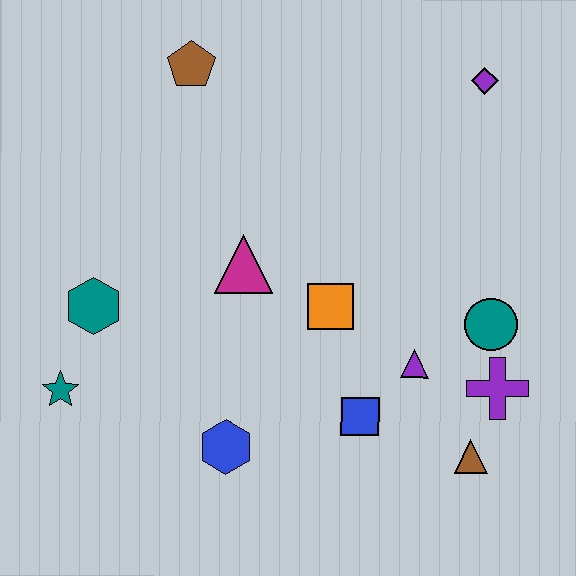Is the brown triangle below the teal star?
Yes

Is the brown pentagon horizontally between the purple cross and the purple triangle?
No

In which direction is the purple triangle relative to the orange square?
The purple triangle is to the right of the orange square.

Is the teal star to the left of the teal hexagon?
Yes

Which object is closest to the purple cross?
The teal circle is closest to the purple cross.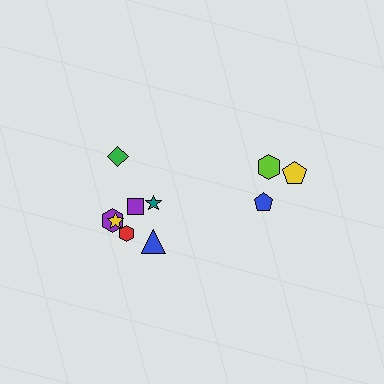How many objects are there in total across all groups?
There are 10 objects.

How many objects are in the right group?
There are 3 objects.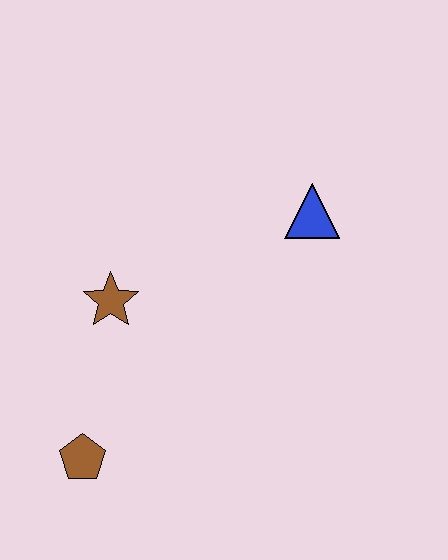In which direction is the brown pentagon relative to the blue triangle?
The brown pentagon is below the blue triangle.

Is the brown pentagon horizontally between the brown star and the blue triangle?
No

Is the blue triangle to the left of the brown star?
No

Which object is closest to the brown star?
The brown pentagon is closest to the brown star.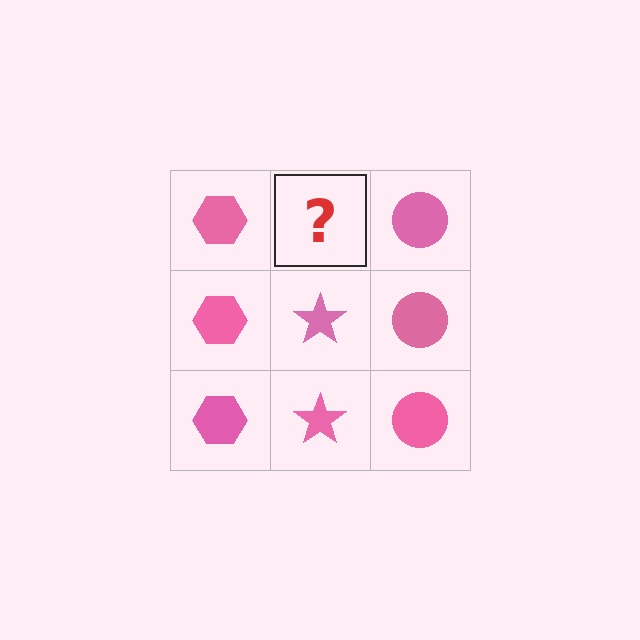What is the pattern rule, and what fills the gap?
The rule is that each column has a consistent shape. The gap should be filled with a pink star.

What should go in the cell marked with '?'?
The missing cell should contain a pink star.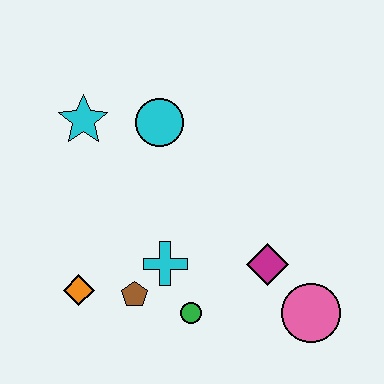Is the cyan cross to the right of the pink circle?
No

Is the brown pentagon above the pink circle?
Yes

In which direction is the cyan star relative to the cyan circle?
The cyan star is to the left of the cyan circle.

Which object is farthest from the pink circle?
The cyan star is farthest from the pink circle.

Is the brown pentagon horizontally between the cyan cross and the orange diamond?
Yes